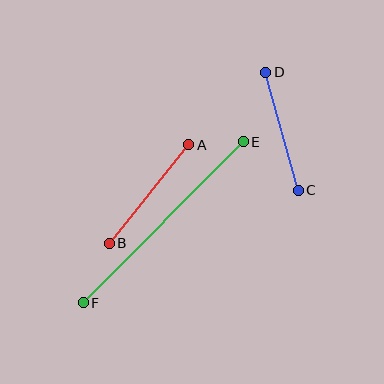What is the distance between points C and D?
The distance is approximately 122 pixels.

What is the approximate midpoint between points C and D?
The midpoint is at approximately (282, 132) pixels.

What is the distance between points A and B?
The distance is approximately 126 pixels.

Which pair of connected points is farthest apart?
Points E and F are farthest apart.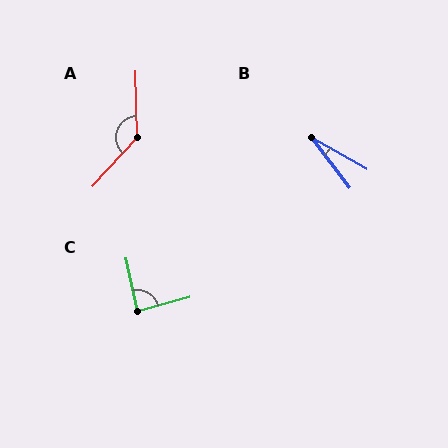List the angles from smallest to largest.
B (23°), C (87°), A (136°).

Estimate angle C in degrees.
Approximately 87 degrees.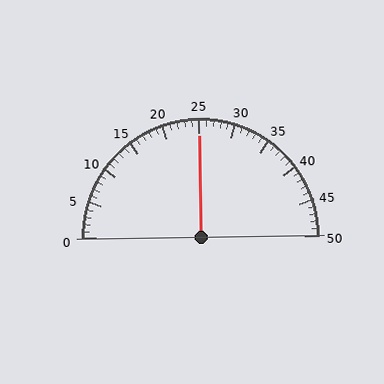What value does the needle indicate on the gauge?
The needle indicates approximately 25.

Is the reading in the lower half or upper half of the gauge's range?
The reading is in the upper half of the range (0 to 50).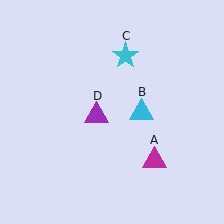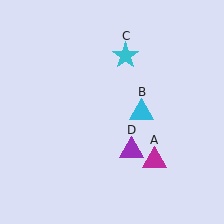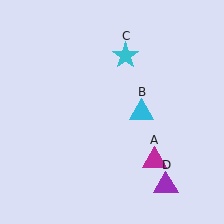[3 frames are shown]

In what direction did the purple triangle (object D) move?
The purple triangle (object D) moved down and to the right.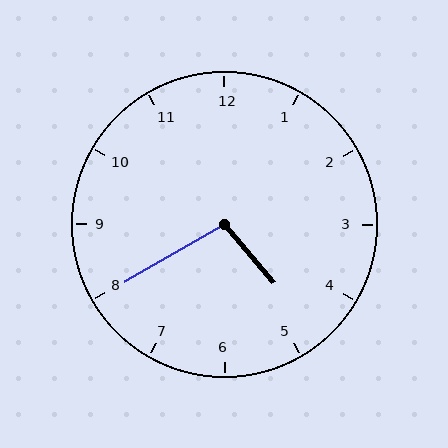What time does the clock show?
4:40.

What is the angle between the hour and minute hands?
Approximately 100 degrees.